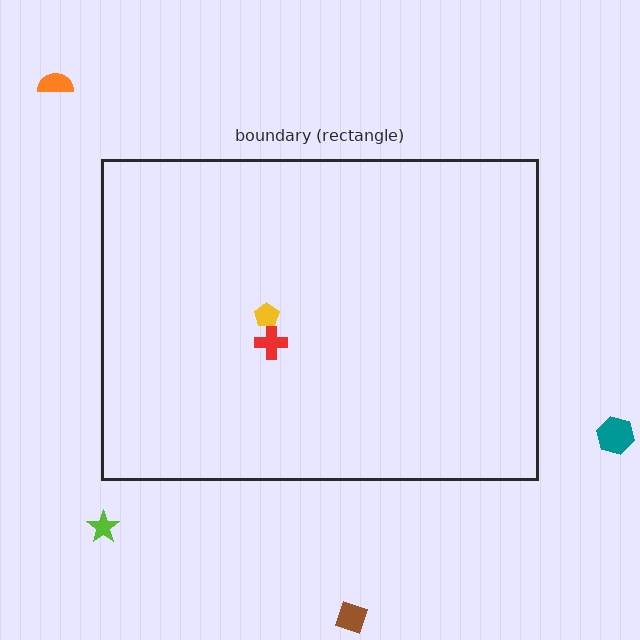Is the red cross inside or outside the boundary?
Inside.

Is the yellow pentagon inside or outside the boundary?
Inside.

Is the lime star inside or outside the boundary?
Outside.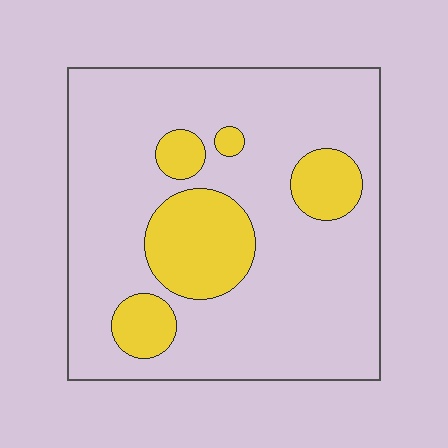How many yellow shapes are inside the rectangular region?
5.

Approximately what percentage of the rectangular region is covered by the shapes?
Approximately 20%.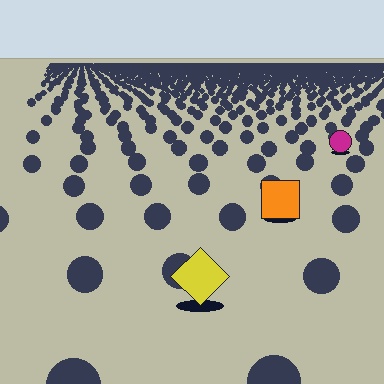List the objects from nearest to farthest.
From nearest to farthest: the yellow diamond, the orange square, the magenta circle.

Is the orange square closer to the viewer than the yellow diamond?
No. The yellow diamond is closer — you can tell from the texture gradient: the ground texture is coarser near it.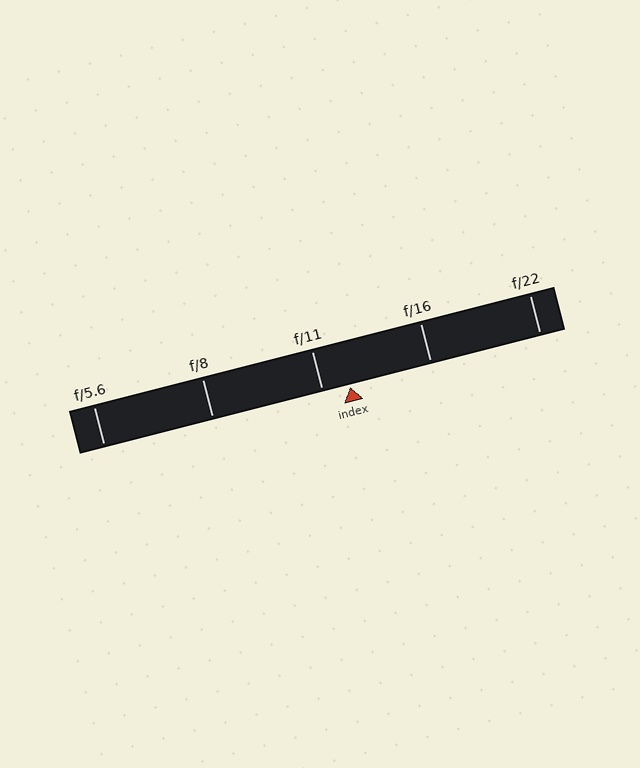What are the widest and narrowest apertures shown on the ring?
The widest aperture shown is f/5.6 and the narrowest is f/22.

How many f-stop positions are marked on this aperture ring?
There are 5 f-stop positions marked.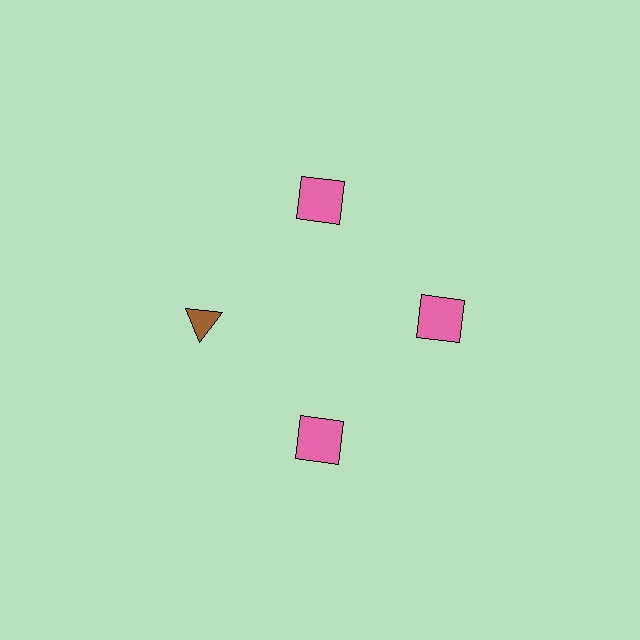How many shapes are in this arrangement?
There are 4 shapes arranged in a ring pattern.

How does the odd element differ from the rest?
It differs in both color (brown instead of pink) and shape (triangle instead of square).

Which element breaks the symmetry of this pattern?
The brown triangle at roughly the 9 o'clock position breaks the symmetry. All other shapes are pink squares.